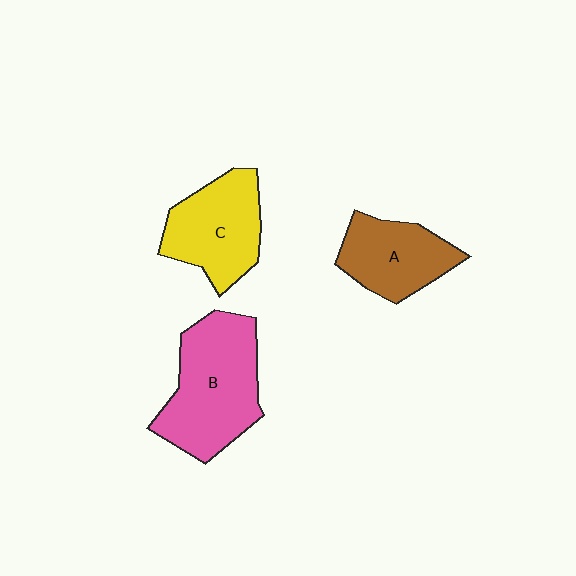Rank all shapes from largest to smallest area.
From largest to smallest: B (pink), C (yellow), A (brown).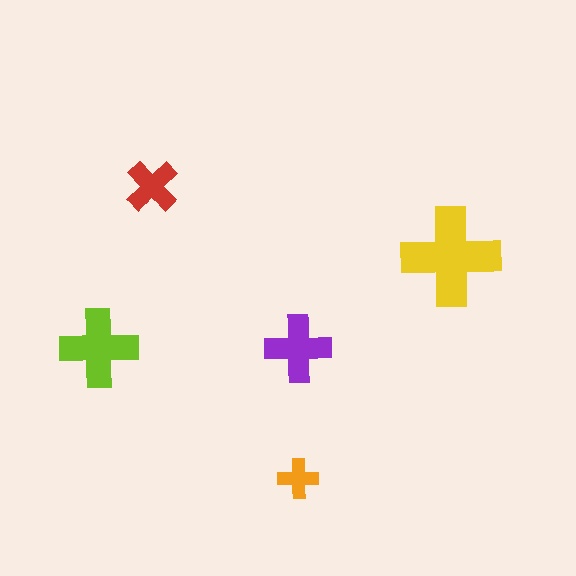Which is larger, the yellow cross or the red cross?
The yellow one.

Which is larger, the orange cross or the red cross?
The red one.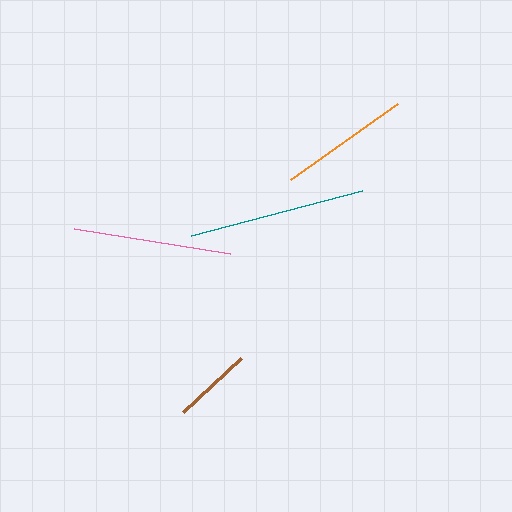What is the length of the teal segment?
The teal segment is approximately 177 pixels long.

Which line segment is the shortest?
The brown line is the shortest at approximately 79 pixels.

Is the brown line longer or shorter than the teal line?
The teal line is longer than the brown line.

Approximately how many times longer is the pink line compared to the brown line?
The pink line is approximately 2.0 times the length of the brown line.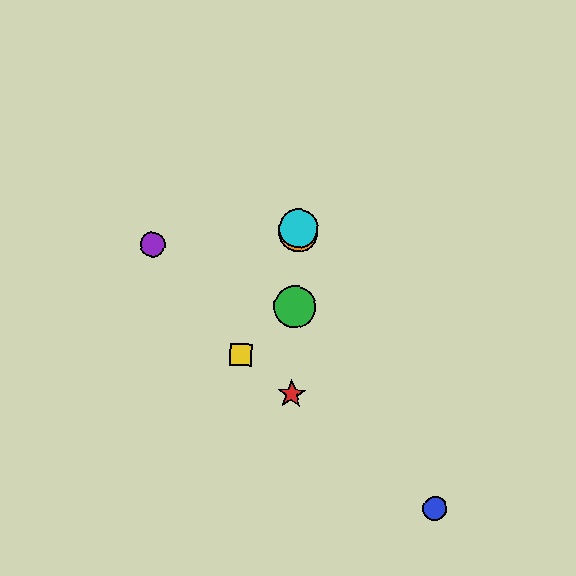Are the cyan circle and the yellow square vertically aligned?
No, the cyan circle is at x≈298 and the yellow square is at x≈241.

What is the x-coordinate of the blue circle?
The blue circle is at x≈435.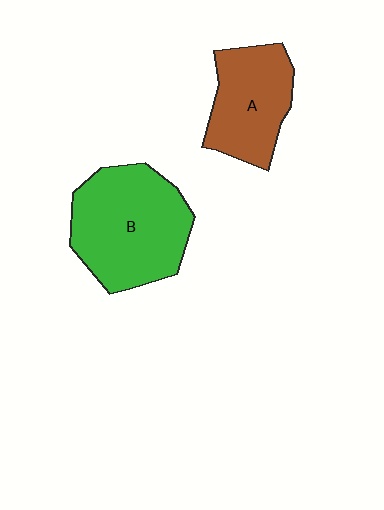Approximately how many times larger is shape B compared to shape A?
Approximately 1.5 times.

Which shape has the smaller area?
Shape A (brown).